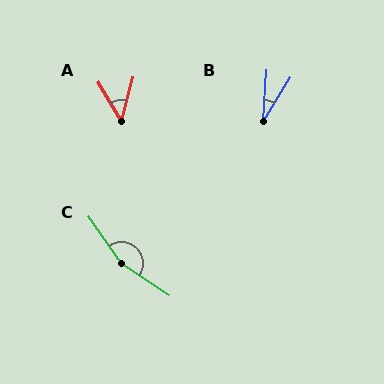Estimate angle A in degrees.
Approximately 44 degrees.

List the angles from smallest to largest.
B (28°), A (44°), C (158°).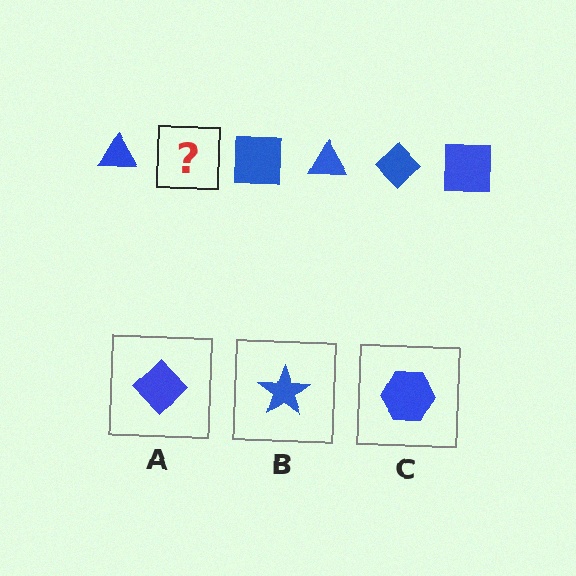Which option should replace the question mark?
Option A.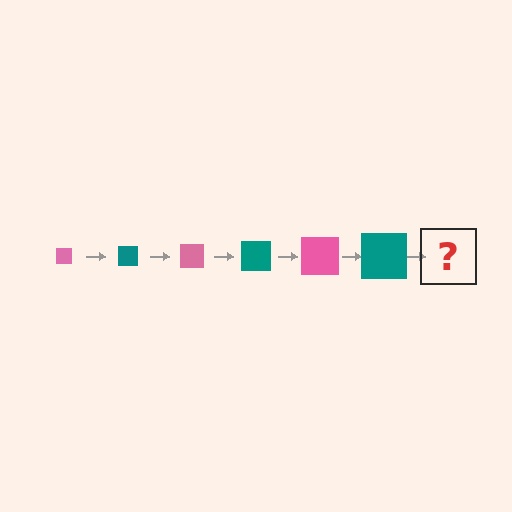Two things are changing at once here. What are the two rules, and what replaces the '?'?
The two rules are that the square grows larger each step and the color cycles through pink and teal. The '?' should be a pink square, larger than the previous one.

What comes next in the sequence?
The next element should be a pink square, larger than the previous one.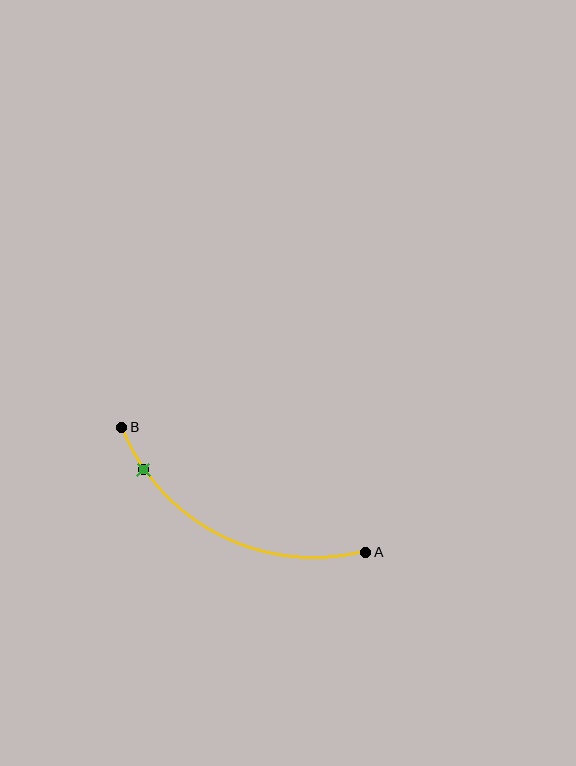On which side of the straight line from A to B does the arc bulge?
The arc bulges below the straight line connecting A and B.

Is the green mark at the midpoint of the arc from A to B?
No. The green mark lies on the arc but is closer to endpoint B. The arc midpoint would be at the point on the curve equidistant along the arc from both A and B.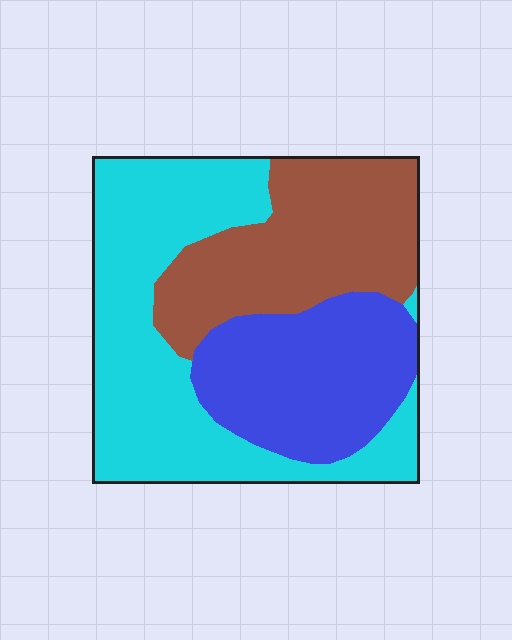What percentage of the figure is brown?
Brown covers around 30% of the figure.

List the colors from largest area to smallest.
From largest to smallest: cyan, brown, blue.